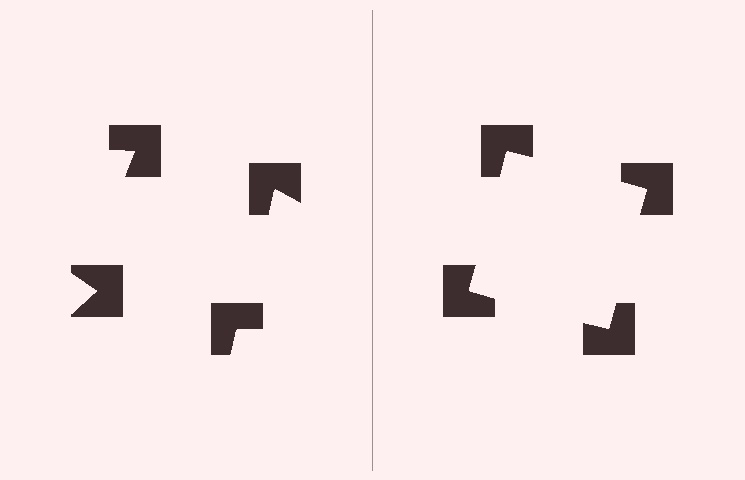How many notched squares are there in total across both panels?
8 — 4 on each side.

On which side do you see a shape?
An illusory square appears on the right side. On the left side the wedge cuts are rotated, so no coherent shape forms.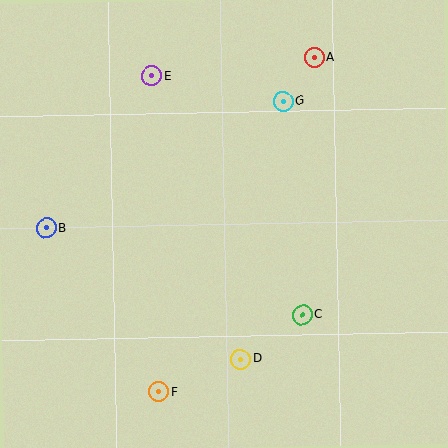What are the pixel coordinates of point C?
Point C is at (302, 315).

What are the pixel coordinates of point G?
Point G is at (283, 101).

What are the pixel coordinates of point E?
Point E is at (152, 76).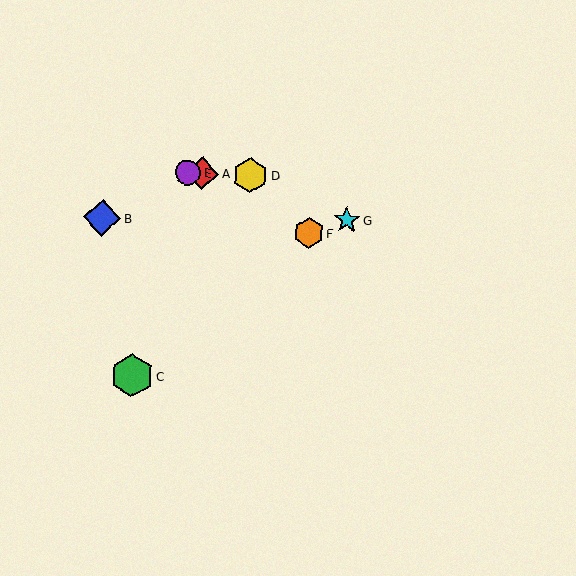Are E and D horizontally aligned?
Yes, both are at y≈173.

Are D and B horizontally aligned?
No, D is at y≈175 and B is at y≈218.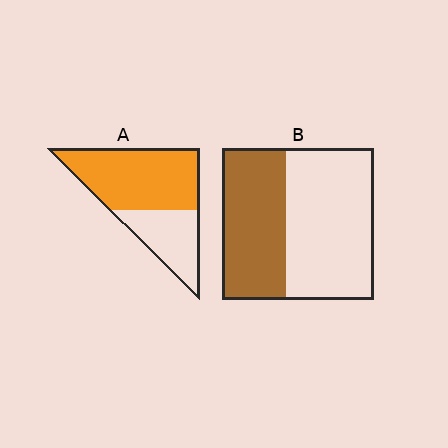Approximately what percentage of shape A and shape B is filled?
A is approximately 65% and B is approximately 40%.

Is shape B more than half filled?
No.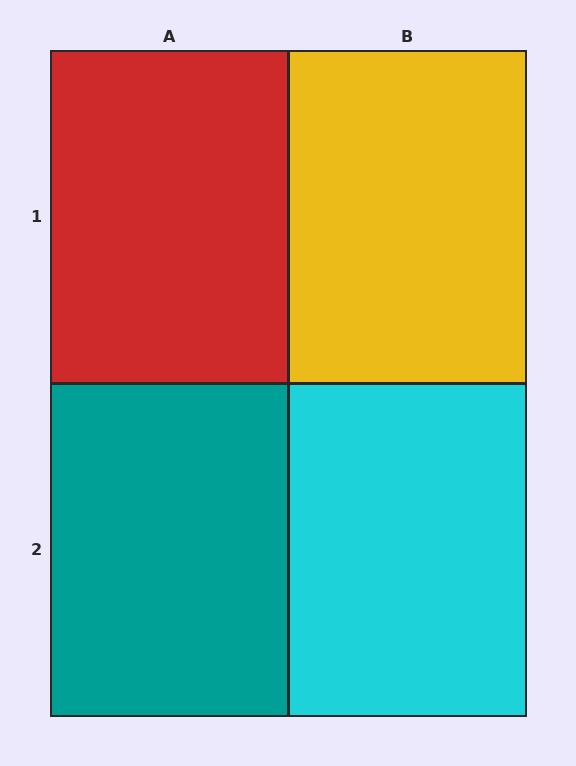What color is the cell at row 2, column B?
Cyan.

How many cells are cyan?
1 cell is cyan.